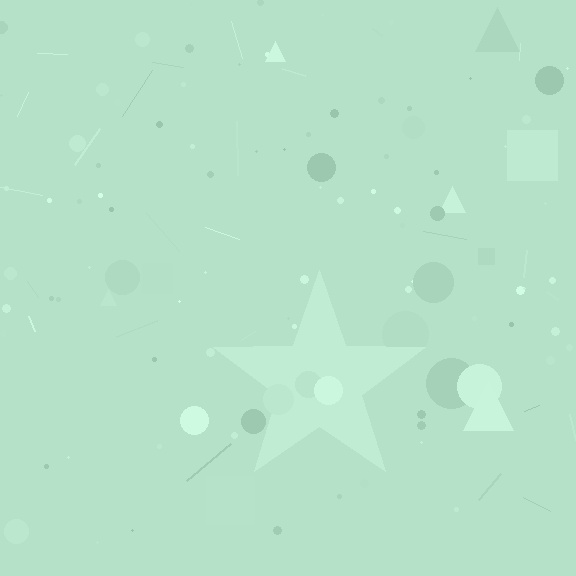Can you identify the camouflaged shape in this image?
The camouflaged shape is a star.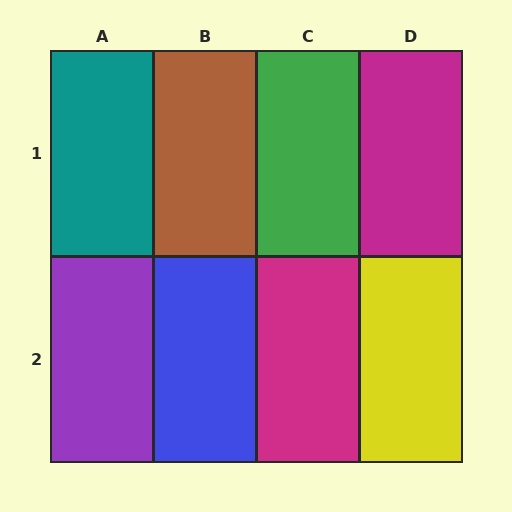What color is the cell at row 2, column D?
Yellow.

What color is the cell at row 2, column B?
Blue.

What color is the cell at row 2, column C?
Magenta.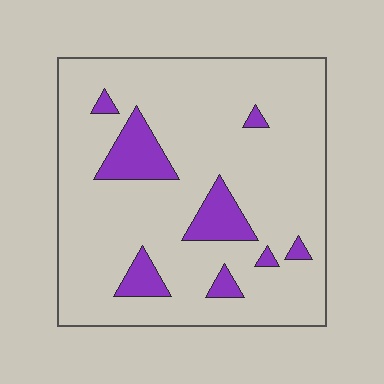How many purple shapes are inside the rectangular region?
8.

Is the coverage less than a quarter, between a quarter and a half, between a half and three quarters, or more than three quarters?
Less than a quarter.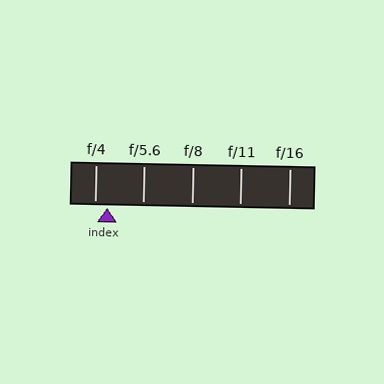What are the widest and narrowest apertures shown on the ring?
The widest aperture shown is f/4 and the narrowest is f/16.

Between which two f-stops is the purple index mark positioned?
The index mark is between f/4 and f/5.6.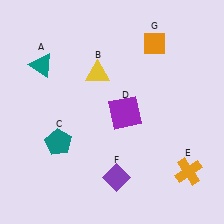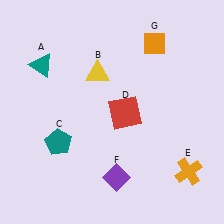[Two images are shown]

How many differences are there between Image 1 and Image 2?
There is 1 difference between the two images.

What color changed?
The square (D) changed from purple in Image 1 to red in Image 2.